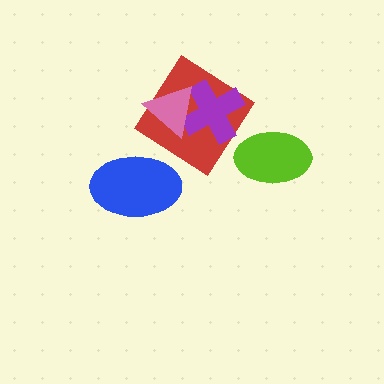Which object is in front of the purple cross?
The pink triangle is in front of the purple cross.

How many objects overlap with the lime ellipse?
0 objects overlap with the lime ellipse.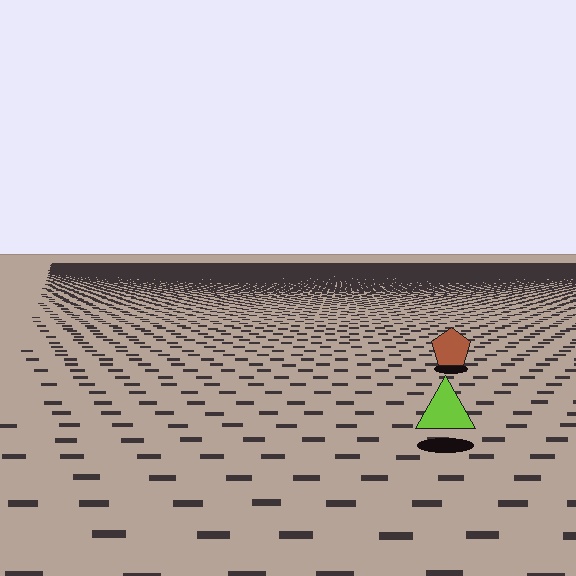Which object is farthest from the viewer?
The brown pentagon is farthest from the viewer. It appears smaller and the ground texture around it is denser.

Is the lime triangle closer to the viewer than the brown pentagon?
Yes. The lime triangle is closer — you can tell from the texture gradient: the ground texture is coarser near it.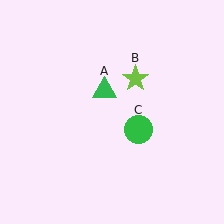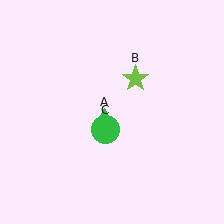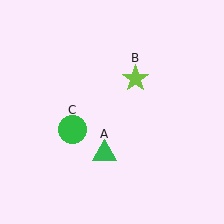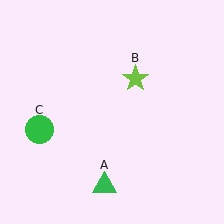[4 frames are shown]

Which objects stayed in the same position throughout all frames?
Lime star (object B) remained stationary.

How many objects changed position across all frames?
2 objects changed position: green triangle (object A), green circle (object C).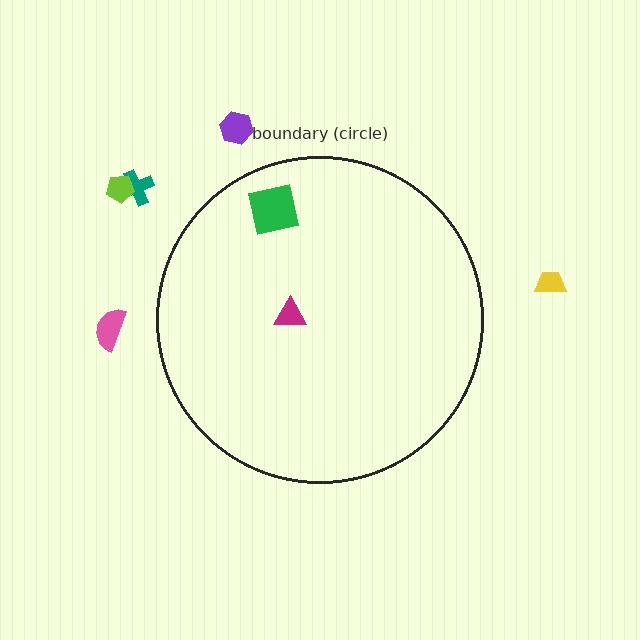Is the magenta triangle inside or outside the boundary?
Inside.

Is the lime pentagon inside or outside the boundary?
Outside.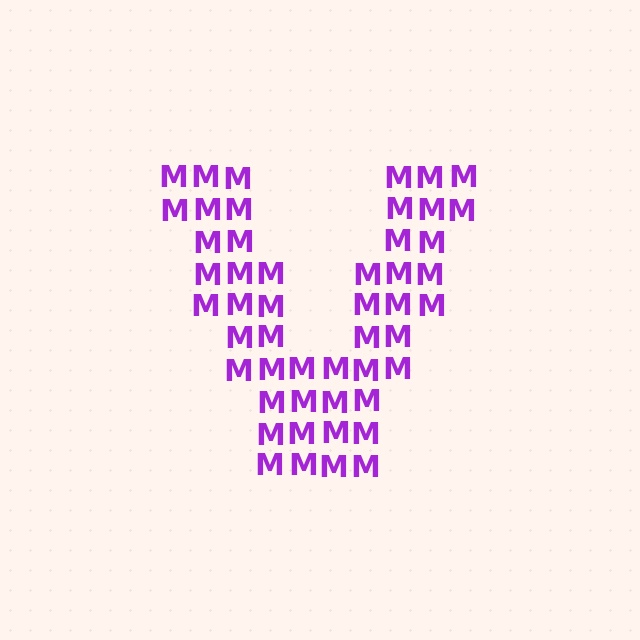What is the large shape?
The large shape is the letter V.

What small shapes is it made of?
It is made of small letter M's.